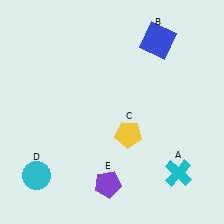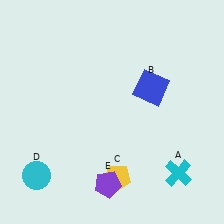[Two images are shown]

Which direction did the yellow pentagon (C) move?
The yellow pentagon (C) moved down.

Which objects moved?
The objects that moved are: the blue square (B), the yellow pentagon (C).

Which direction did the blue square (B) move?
The blue square (B) moved down.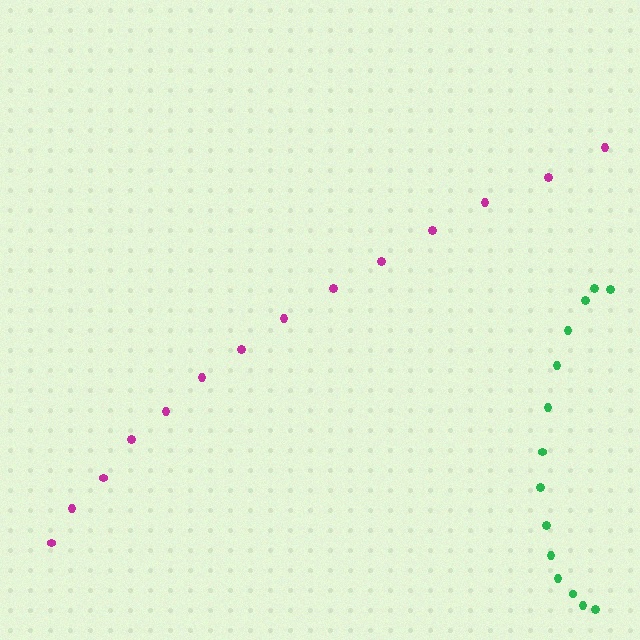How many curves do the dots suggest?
There are 2 distinct paths.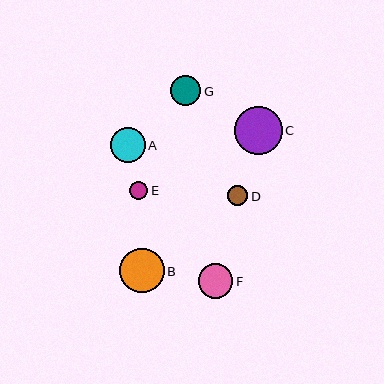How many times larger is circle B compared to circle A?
Circle B is approximately 1.3 times the size of circle A.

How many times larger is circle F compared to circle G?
Circle F is approximately 1.1 times the size of circle G.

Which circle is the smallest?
Circle E is the smallest with a size of approximately 18 pixels.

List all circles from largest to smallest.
From largest to smallest: C, B, F, A, G, D, E.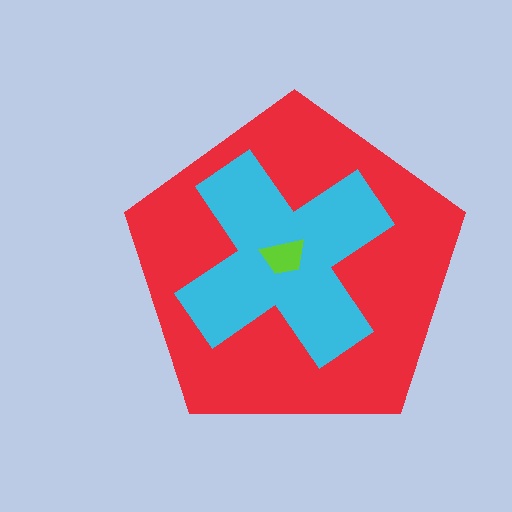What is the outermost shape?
The red pentagon.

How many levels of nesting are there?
3.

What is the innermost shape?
The lime trapezoid.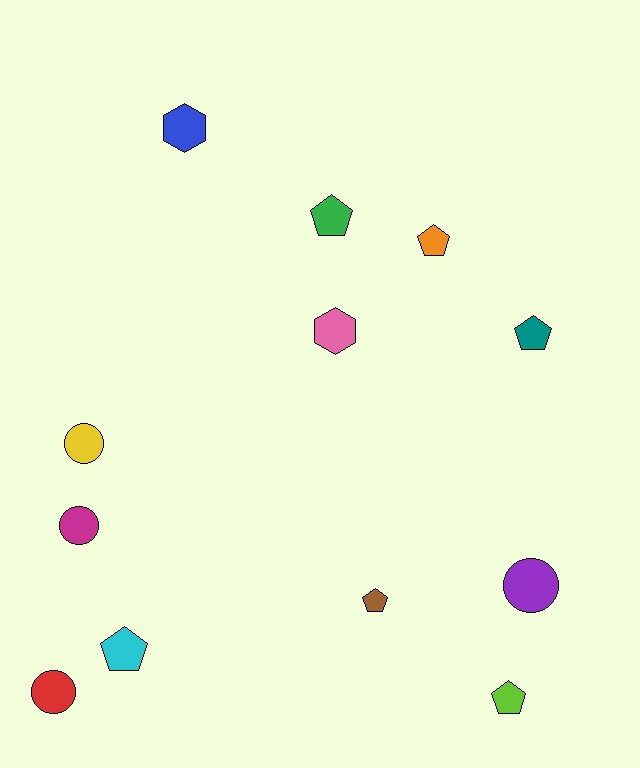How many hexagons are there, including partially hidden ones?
There are 2 hexagons.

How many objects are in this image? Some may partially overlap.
There are 12 objects.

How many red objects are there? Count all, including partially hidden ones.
There is 1 red object.